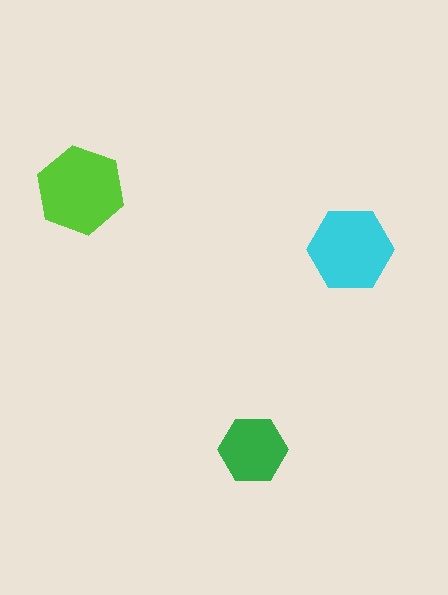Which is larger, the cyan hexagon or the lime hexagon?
The lime one.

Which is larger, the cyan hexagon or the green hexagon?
The cyan one.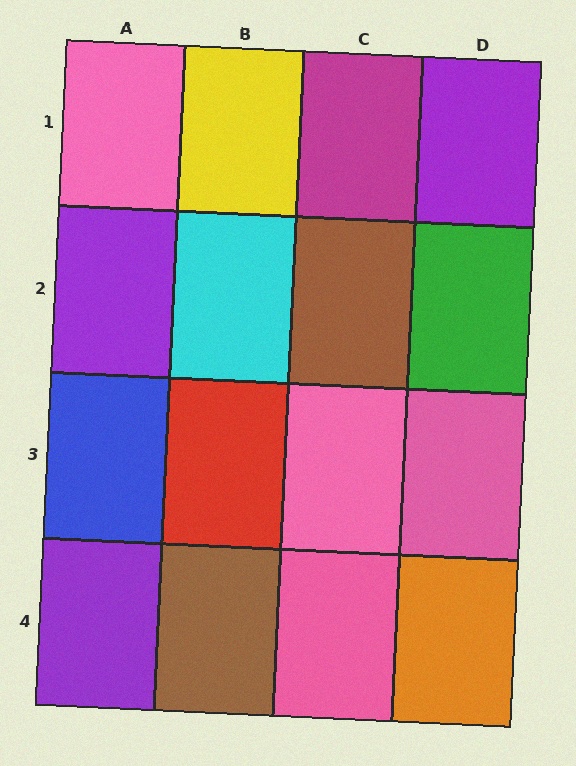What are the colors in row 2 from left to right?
Purple, cyan, brown, green.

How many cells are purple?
3 cells are purple.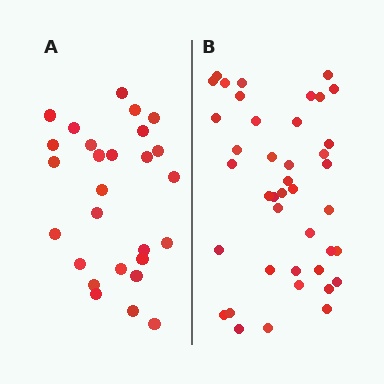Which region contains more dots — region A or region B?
Region B (the right region) has more dots.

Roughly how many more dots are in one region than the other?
Region B has approximately 15 more dots than region A.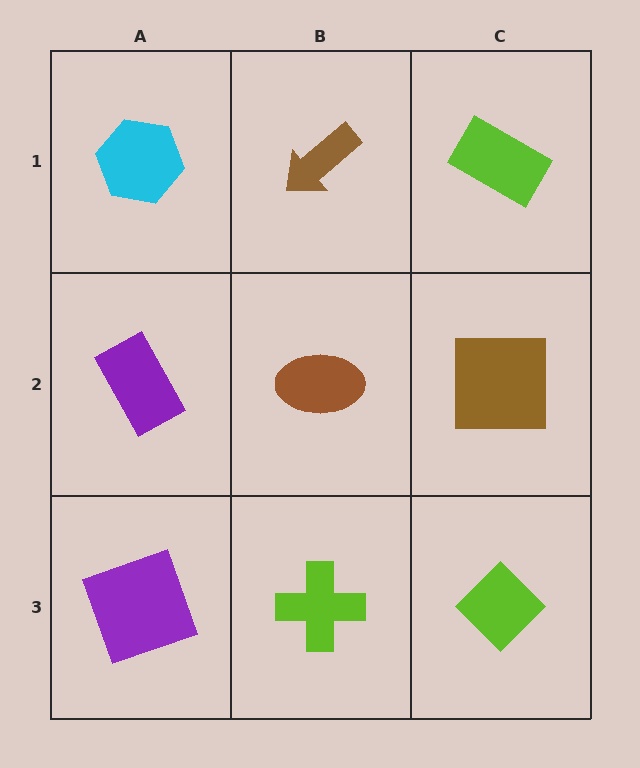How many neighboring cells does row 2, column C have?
3.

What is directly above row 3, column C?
A brown square.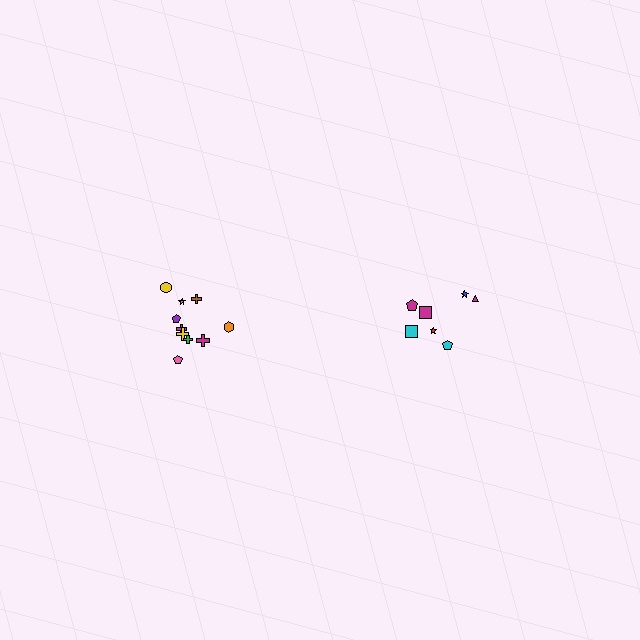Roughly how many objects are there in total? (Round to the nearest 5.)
Roughly 15 objects in total.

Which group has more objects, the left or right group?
The left group.